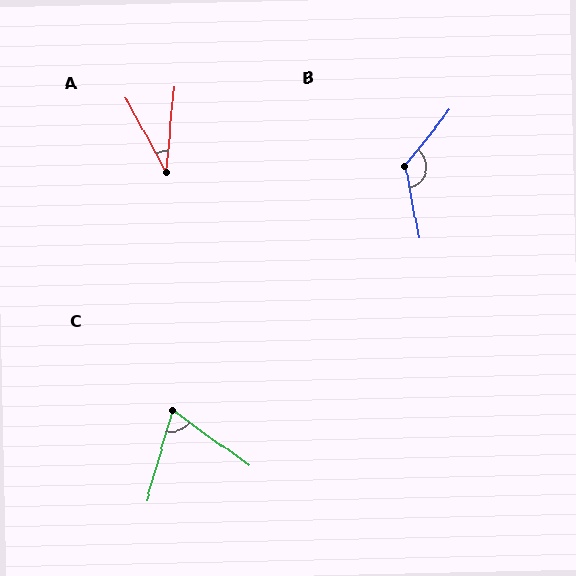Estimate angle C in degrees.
Approximately 71 degrees.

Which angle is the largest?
B, at approximately 130 degrees.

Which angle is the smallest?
A, at approximately 34 degrees.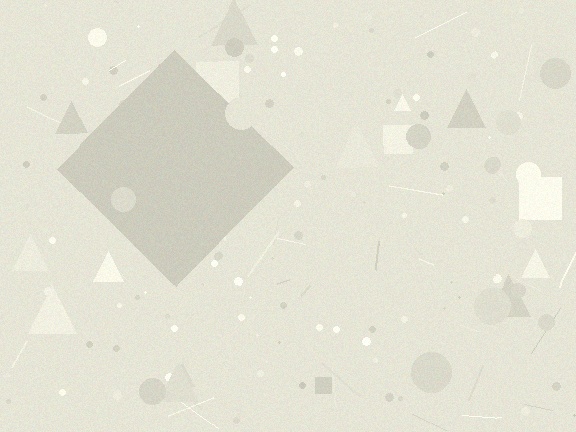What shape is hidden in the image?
A diamond is hidden in the image.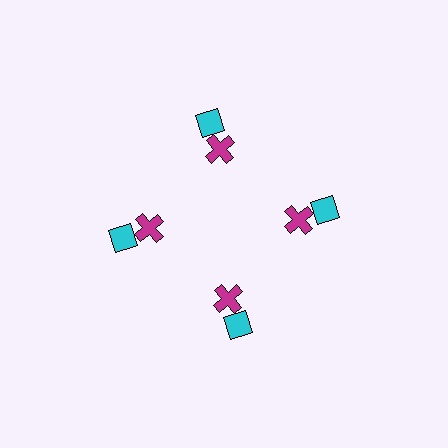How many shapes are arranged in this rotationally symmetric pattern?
There are 8 shapes, arranged in 4 groups of 2.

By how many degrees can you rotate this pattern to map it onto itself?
The pattern maps onto itself every 90 degrees of rotation.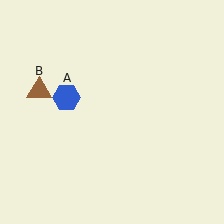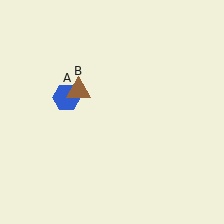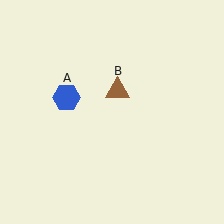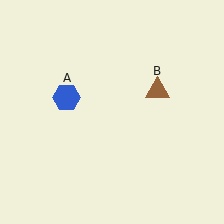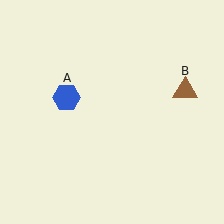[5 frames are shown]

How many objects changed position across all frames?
1 object changed position: brown triangle (object B).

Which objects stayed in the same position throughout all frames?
Blue hexagon (object A) remained stationary.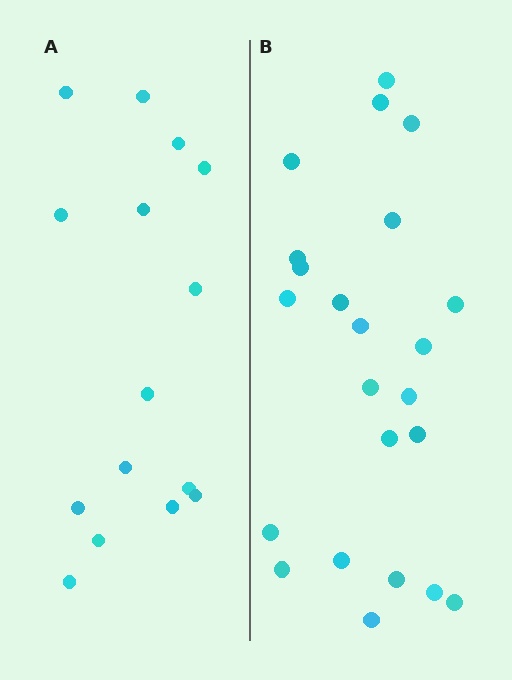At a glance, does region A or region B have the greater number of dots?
Region B (the right region) has more dots.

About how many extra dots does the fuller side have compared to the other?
Region B has roughly 8 or so more dots than region A.